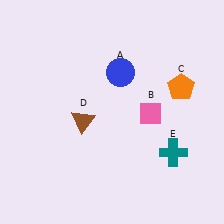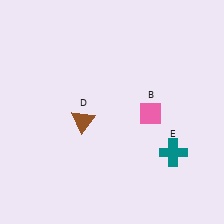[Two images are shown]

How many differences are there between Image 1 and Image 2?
There are 2 differences between the two images.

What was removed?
The orange pentagon (C), the blue circle (A) were removed in Image 2.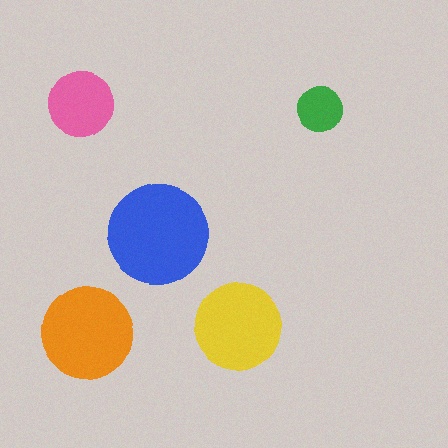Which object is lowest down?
The orange circle is bottommost.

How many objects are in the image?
There are 5 objects in the image.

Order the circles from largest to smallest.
the blue one, the orange one, the yellow one, the pink one, the green one.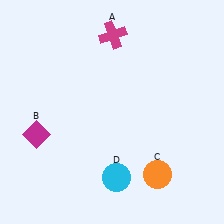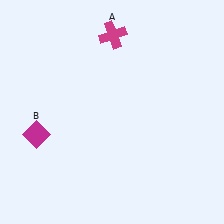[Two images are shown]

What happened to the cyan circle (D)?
The cyan circle (D) was removed in Image 2. It was in the bottom-right area of Image 1.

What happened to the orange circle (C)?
The orange circle (C) was removed in Image 2. It was in the bottom-right area of Image 1.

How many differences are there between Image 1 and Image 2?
There are 2 differences between the two images.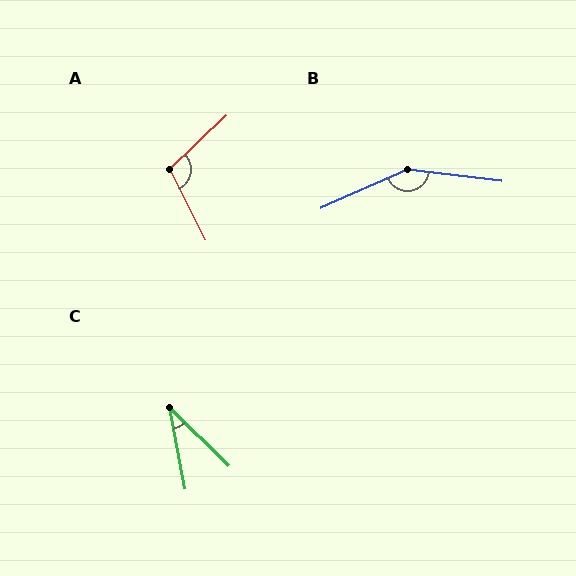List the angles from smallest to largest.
C (34°), A (107°), B (149°).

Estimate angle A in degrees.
Approximately 107 degrees.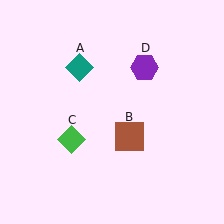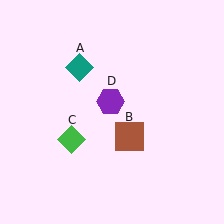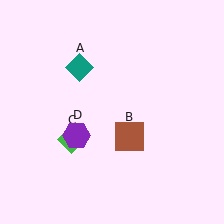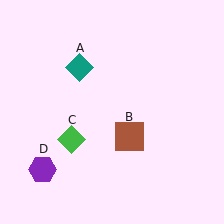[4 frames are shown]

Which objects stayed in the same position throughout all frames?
Teal diamond (object A) and brown square (object B) and green diamond (object C) remained stationary.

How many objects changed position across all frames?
1 object changed position: purple hexagon (object D).